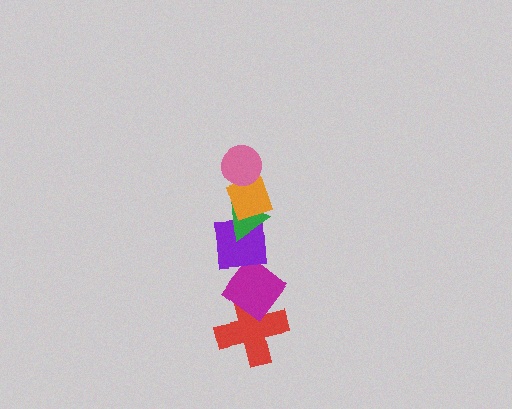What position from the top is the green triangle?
The green triangle is 3rd from the top.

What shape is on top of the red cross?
The magenta diamond is on top of the red cross.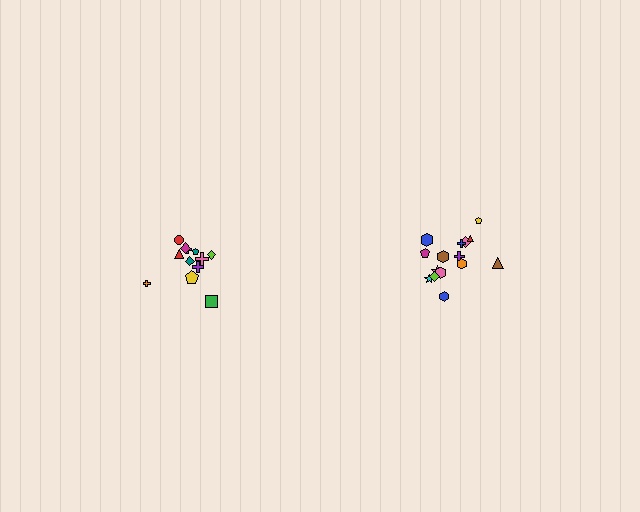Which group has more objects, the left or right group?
The right group.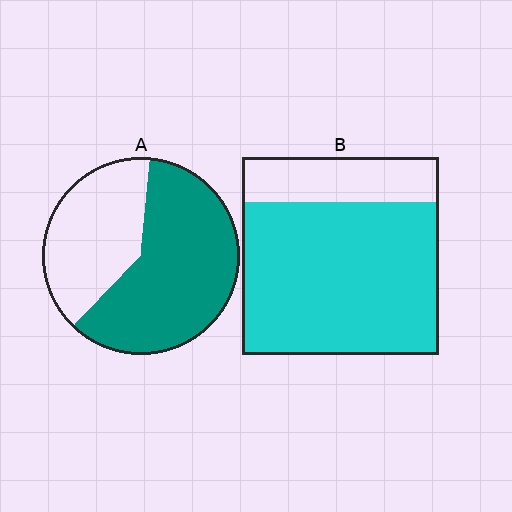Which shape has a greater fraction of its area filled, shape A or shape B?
Shape B.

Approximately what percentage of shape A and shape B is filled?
A is approximately 60% and B is approximately 75%.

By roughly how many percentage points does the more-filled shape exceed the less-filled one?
By roughly 15 percentage points (B over A).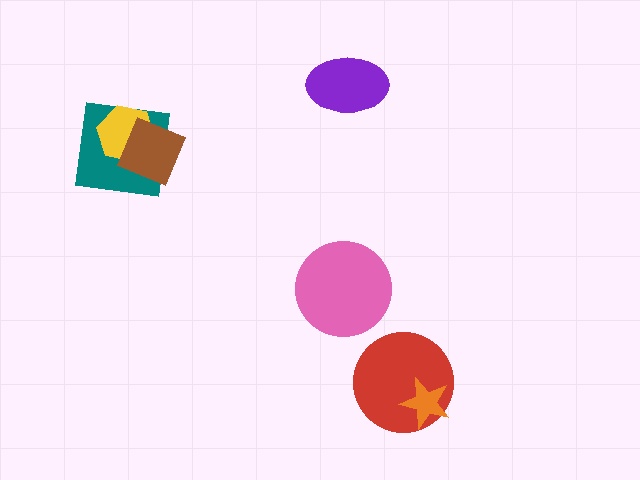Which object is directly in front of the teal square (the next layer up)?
The yellow hexagon is directly in front of the teal square.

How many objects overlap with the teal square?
2 objects overlap with the teal square.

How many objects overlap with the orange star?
1 object overlaps with the orange star.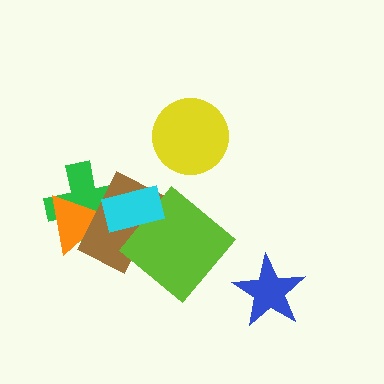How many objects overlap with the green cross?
3 objects overlap with the green cross.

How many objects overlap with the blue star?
0 objects overlap with the blue star.